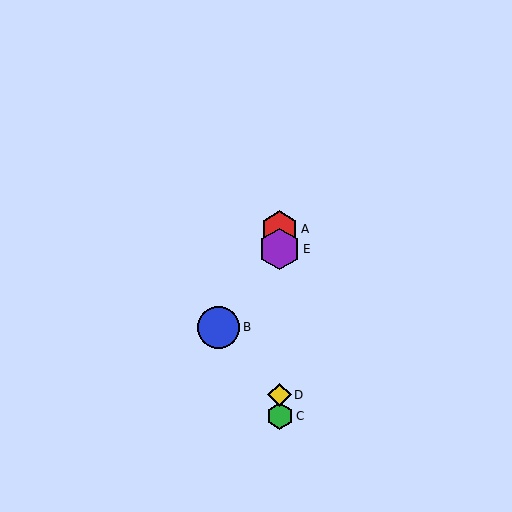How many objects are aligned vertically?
4 objects (A, C, D, E) are aligned vertically.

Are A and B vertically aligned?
No, A is at x≈280 and B is at x≈218.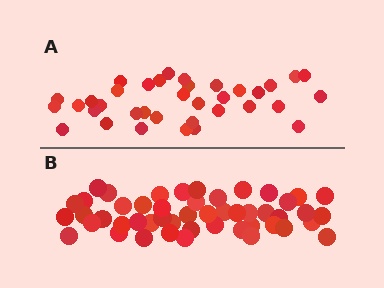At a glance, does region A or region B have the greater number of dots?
Region B (the bottom region) has more dots.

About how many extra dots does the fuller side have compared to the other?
Region B has approximately 15 more dots than region A.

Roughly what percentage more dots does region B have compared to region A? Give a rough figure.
About 35% more.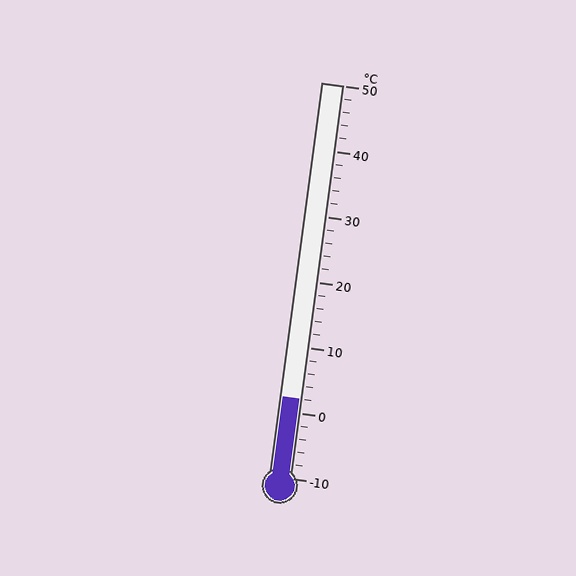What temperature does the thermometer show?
The thermometer shows approximately 2°C.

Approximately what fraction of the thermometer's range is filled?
The thermometer is filled to approximately 20% of its range.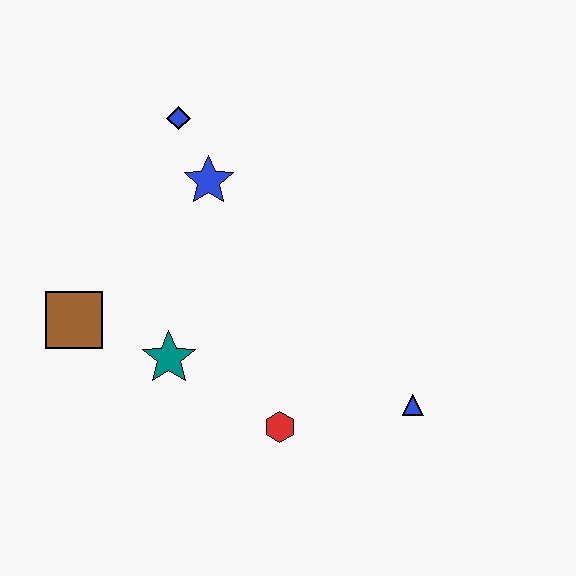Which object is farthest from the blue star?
The blue triangle is farthest from the blue star.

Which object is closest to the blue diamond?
The blue star is closest to the blue diamond.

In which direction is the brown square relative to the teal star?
The brown square is to the left of the teal star.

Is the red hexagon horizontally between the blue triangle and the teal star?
Yes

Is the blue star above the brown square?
Yes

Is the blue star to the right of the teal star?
Yes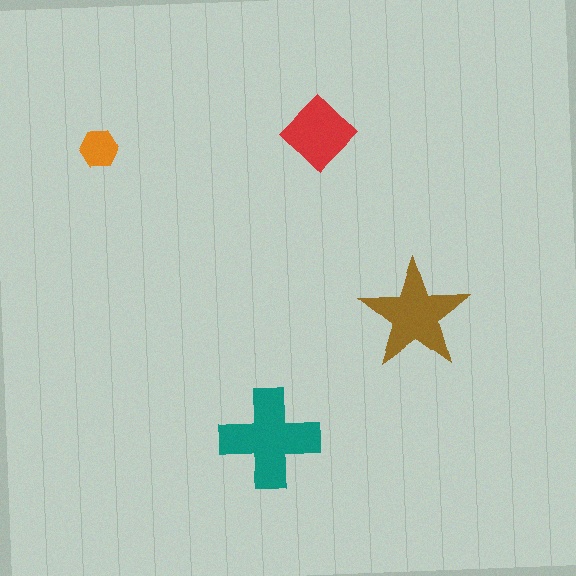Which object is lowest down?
The teal cross is bottommost.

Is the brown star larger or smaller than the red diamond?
Larger.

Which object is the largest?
The teal cross.